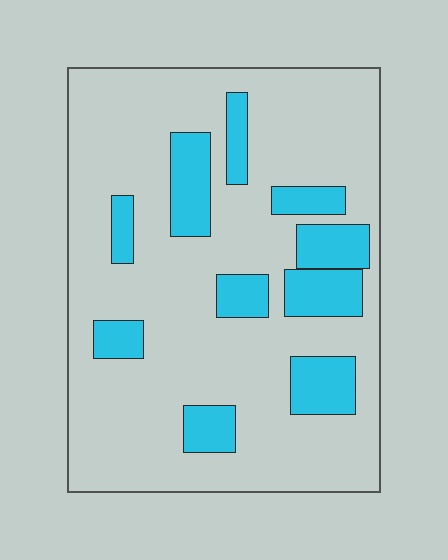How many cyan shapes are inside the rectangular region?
10.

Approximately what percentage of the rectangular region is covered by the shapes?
Approximately 20%.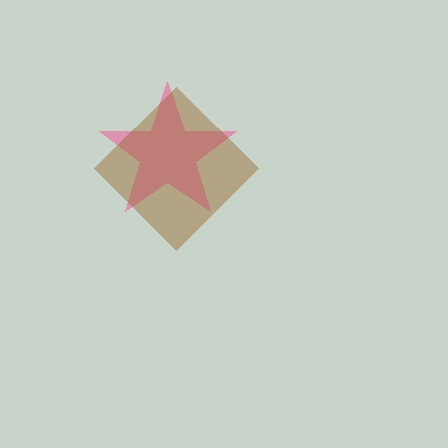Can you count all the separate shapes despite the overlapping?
Yes, there are 2 separate shapes.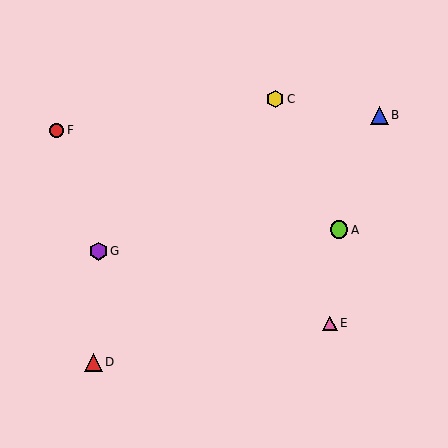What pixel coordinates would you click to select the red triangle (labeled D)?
Click at (93, 362) to select the red triangle D.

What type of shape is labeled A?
Shape A is a lime circle.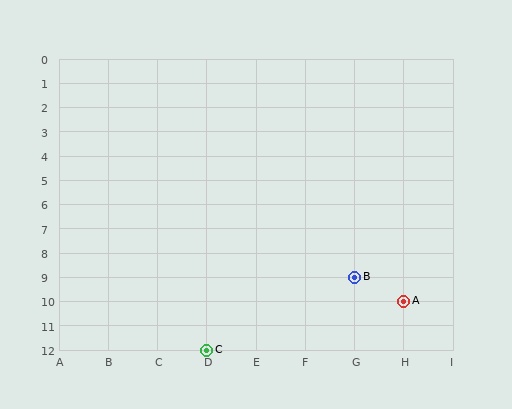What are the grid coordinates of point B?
Point B is at grid coordinates (G, 9).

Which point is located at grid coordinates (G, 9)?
Point B is at (G, 9).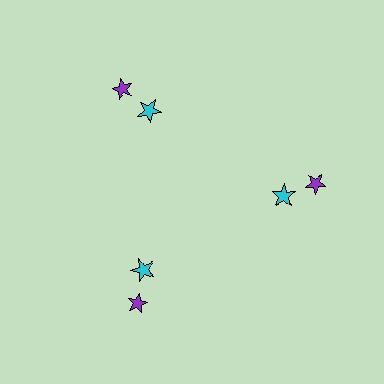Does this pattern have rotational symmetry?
Yes, this pattern has 3-fold rotational symmetry. It looks the same after rotating 120 degrees around the center.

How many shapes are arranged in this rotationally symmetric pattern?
There are 6 shapes, arranged in 3 groups of 2.